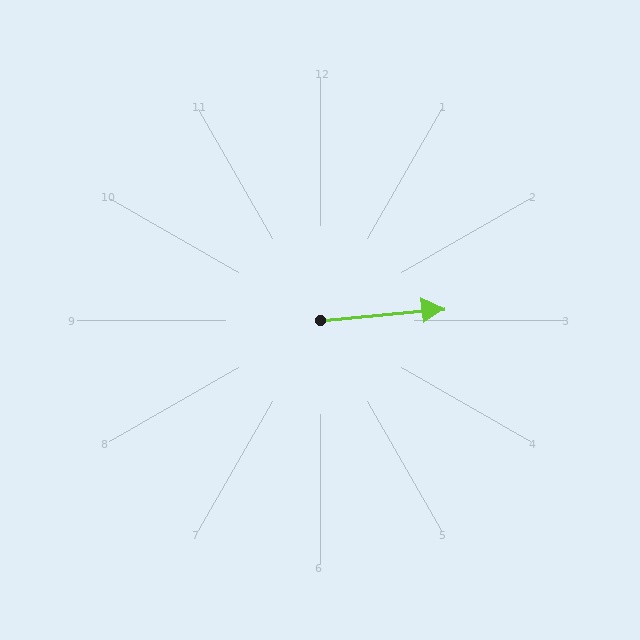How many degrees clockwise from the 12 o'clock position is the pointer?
Approximately 85 degrees.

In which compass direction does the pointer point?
East.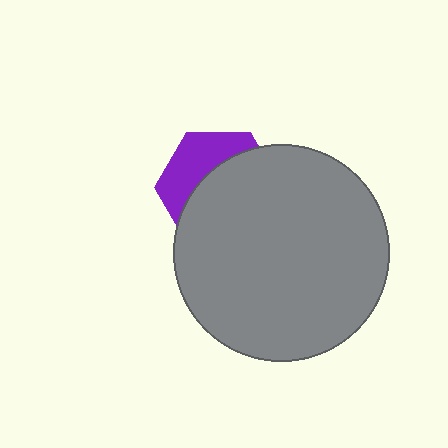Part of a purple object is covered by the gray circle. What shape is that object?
It is a hexagon.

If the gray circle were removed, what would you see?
You would see the complete purple hexagon.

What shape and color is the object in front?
The object in front is a gray circle.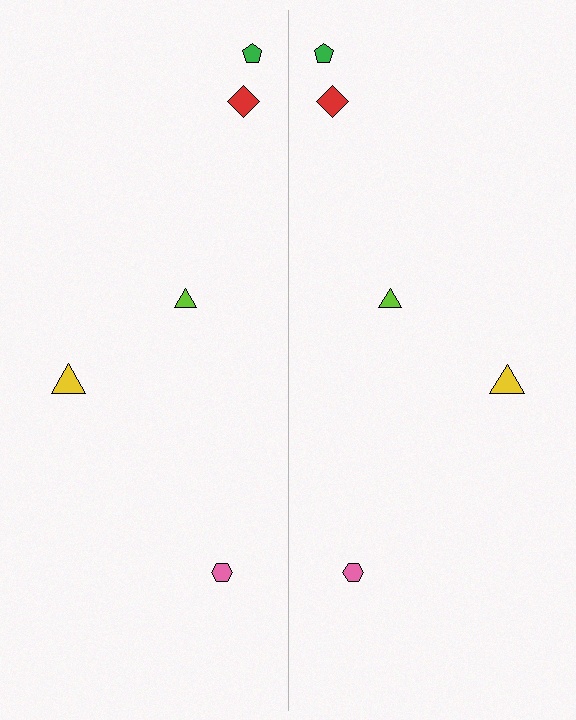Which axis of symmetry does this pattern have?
The pattern has a vertical axis of symmetry running through the center of the image.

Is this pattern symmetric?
Yes, this pattern has bilateral (reflection) symmetry.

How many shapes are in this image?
There are 10 shapes in this image.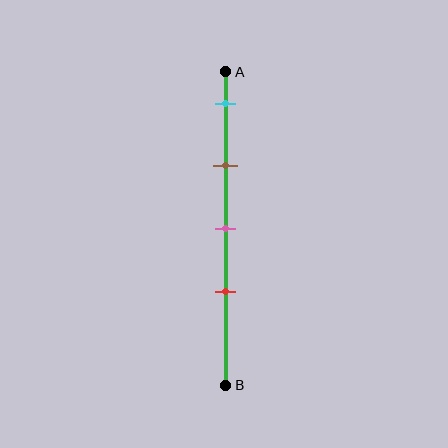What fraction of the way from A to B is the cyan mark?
The cyan mark is approximately 10% (0.1) of the way from A to B.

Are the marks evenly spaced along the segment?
Yes, the marks are approximately evenly spaced.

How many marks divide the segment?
There are 4 marks dividing the segment.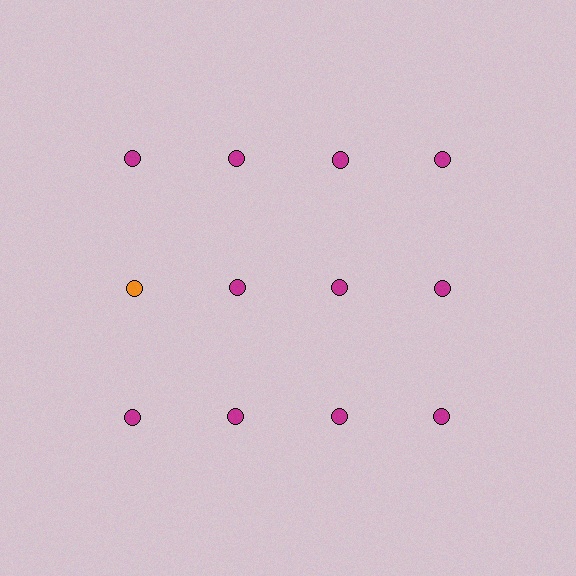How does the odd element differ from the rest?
It has a different color: orange instead of magenta.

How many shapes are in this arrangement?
There are 12 shapes arranged in a grid pattern.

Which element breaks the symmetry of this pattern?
The orange circle in the second row, leftmost column breaks the symmetry. All other shapes are magenta circles.